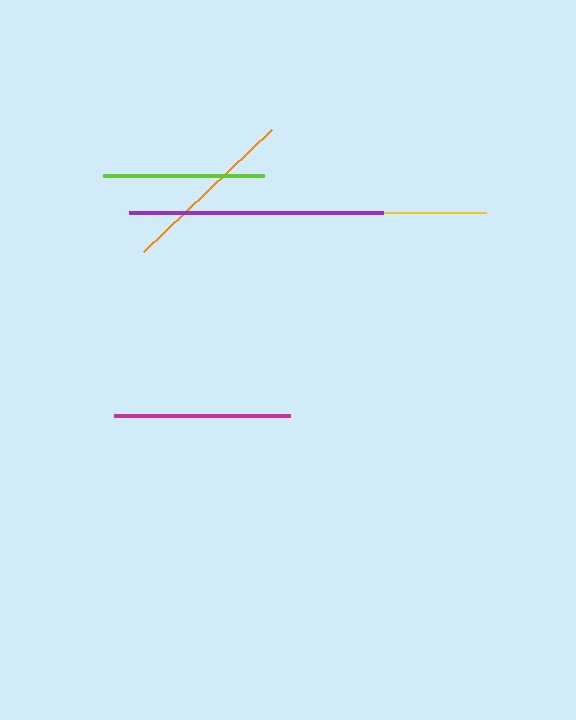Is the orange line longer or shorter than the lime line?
The orange line is longer than the lime line.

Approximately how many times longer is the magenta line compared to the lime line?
The magenta line is approximately 1.1 times the length of the lime line.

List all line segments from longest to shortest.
From longest to shortest: yellow, purple, orange, magenta, lime.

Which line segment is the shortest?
The lime line is the shortest at approximately 160 pixels.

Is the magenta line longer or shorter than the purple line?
The purple line is longer than the magenta line.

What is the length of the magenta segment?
The magenta segment is approximately 177 pixels long.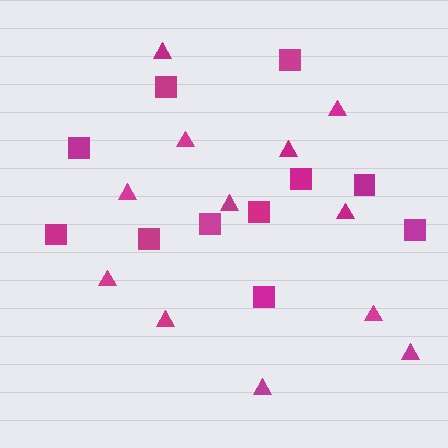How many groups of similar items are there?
There are 2 groups: one group of squares (11) and one group of triangles (12).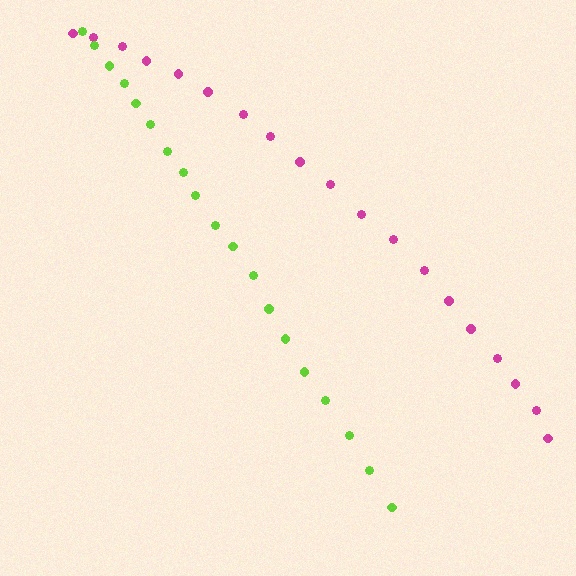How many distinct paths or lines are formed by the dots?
There are 2 distinct paths.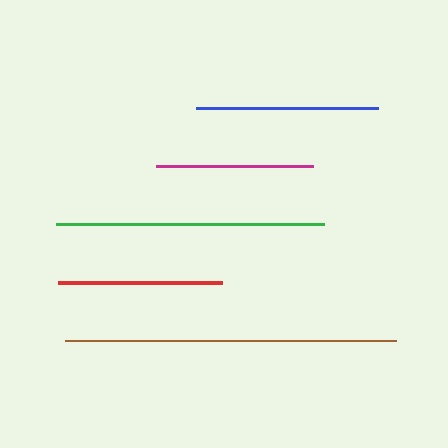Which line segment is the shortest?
The magenta line is the shortest at approximately 157 pixels.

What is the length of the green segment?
The green segment is approximately 268 pixels long.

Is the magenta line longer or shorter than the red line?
The red line is longer than the magenta line.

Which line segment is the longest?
The brown line is the longest at approximately 332 pixels.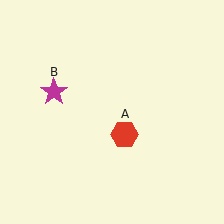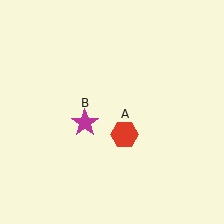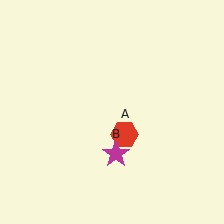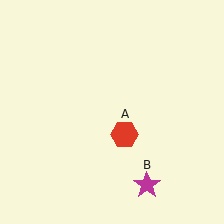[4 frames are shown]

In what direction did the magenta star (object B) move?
The magenta star (object B) moved down and to the right.